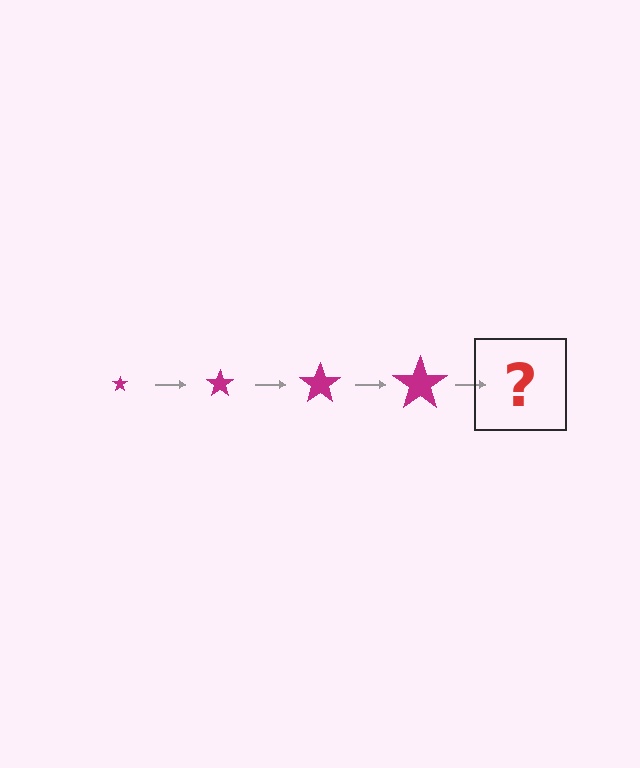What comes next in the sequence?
The next element should be a magenta star, larger than the previous one.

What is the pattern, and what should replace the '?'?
The pattern is that the star gets progressively larger each step. The '?' should be a magenta star, larger than the previous one.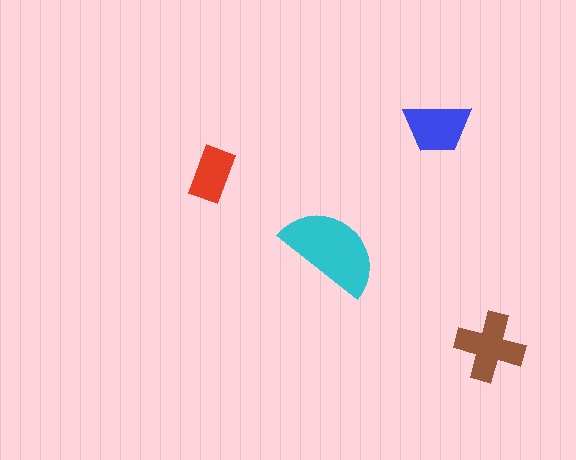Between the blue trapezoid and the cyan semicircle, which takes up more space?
The cyan semicircle.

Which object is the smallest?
The red rectangle.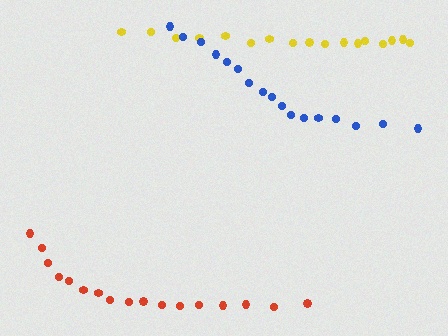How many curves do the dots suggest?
There are 3 distinct paths.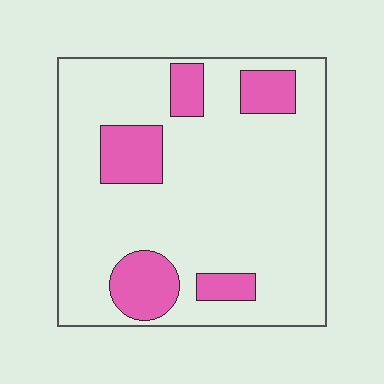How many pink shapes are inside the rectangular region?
5.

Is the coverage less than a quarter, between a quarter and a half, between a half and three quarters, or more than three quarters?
Less than a quarter.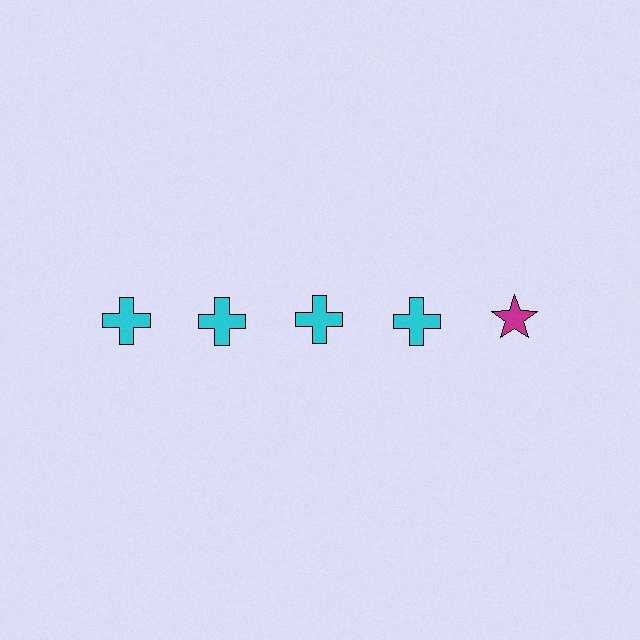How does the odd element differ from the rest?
It differs in both color (magenta instead of cyan) and shape (star instead of cross).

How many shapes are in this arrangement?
There are 5 shapes arranged in a grid pattern.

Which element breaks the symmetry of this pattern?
The magenta star in the top row, rightmost column breaks the symmetry. All other shapes are cyan crosses.